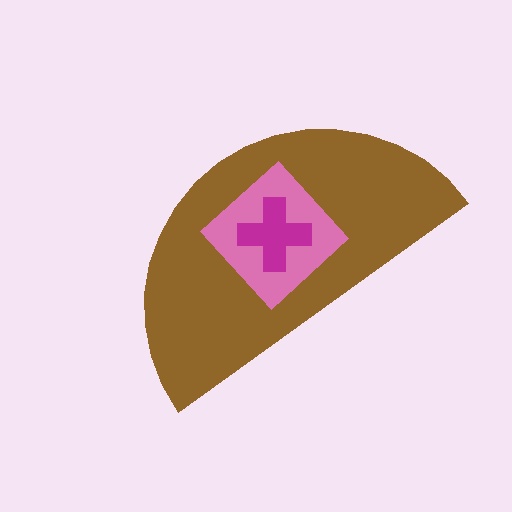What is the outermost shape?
The brown semicircle.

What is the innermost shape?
The magenta cross.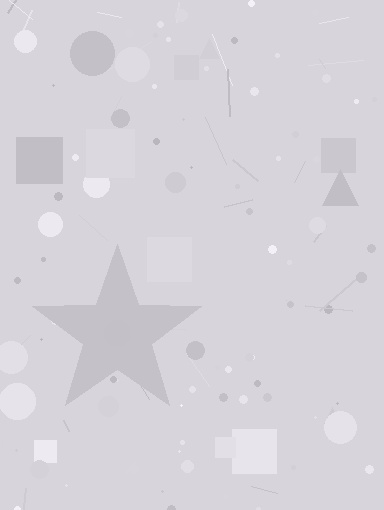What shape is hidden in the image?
A star is hidden in the image.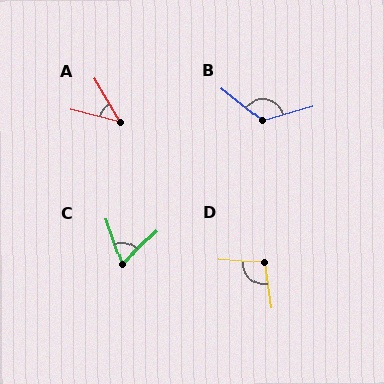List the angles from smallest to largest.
A (45°), C (66°), D (103°), B (126°).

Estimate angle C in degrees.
Approximately 66 degrees.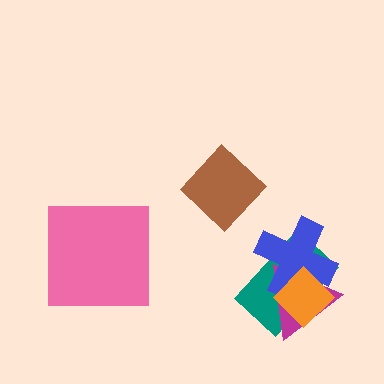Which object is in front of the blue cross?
The orange diamond is in front of the blue cross.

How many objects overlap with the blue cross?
3 objects overlap with the blue cross.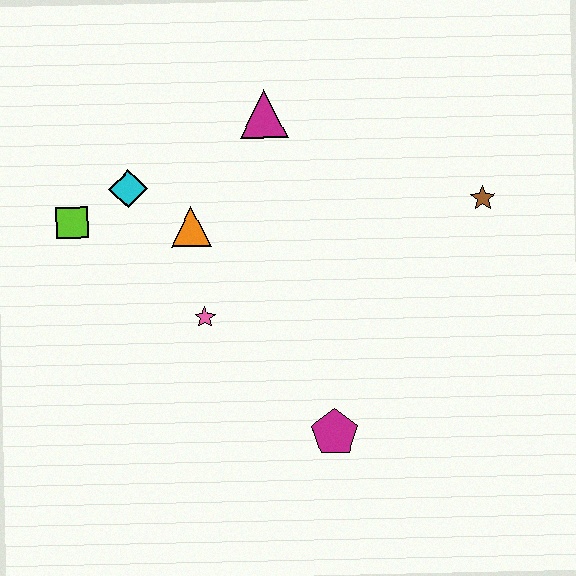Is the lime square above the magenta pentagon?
Yes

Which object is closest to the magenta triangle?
The orange triangle is closest to the magenta triangle.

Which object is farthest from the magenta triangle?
The magenta pentagon is farthest from the magenta triangle.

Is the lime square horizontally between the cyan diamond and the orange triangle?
No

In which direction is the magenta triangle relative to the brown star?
The magenta triangle is to the left of the brown star.